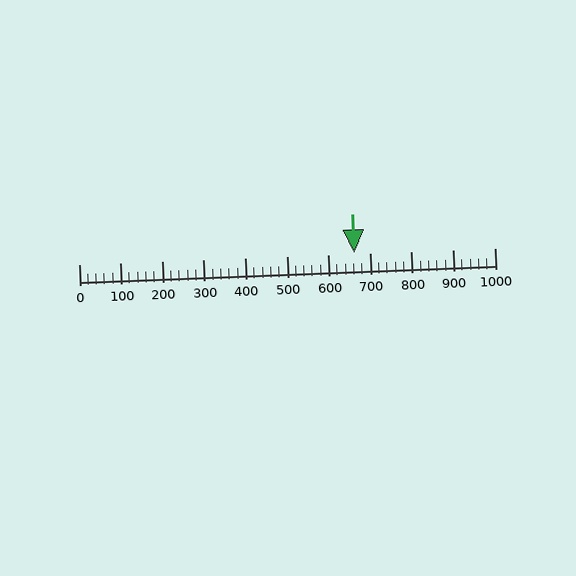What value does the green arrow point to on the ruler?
The green arrow points to approximately 663.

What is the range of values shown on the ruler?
The ruler shows values from 0 to 1000.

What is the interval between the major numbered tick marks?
The major tick marks are spaced 100 units apart.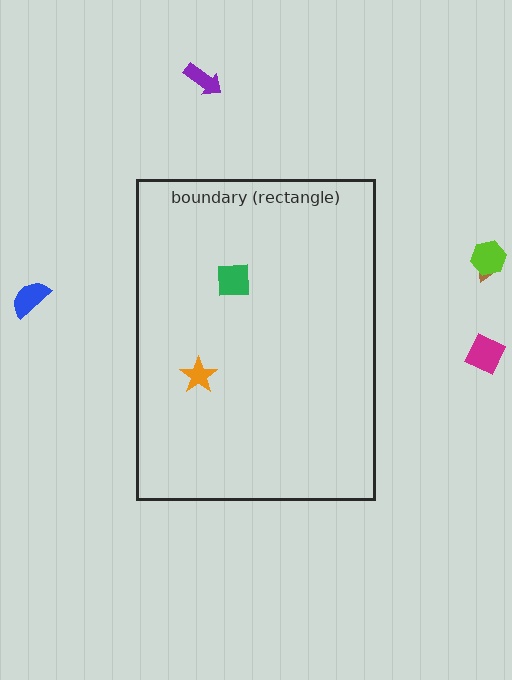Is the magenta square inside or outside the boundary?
Outside.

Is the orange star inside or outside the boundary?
Inside.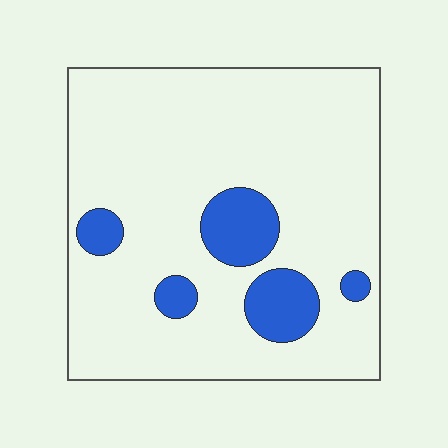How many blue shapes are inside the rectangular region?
5.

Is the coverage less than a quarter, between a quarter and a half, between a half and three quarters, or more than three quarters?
Less than a quarter.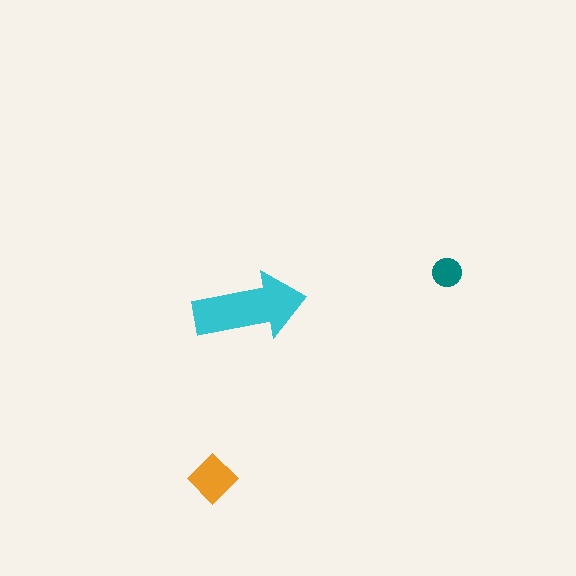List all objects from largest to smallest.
The cyan arrow, the orange diamond, the teal circle.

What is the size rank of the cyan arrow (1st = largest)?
1st.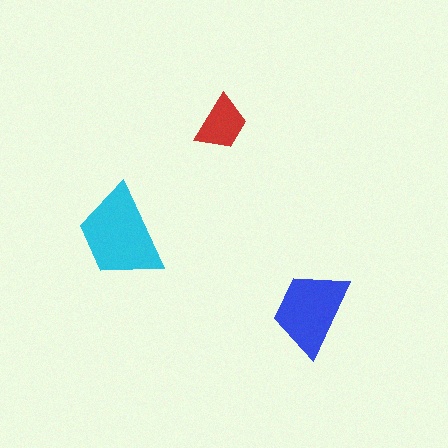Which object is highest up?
The red trapezoid is topmost.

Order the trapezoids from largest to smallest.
the cyan one, the blue one, the red one.